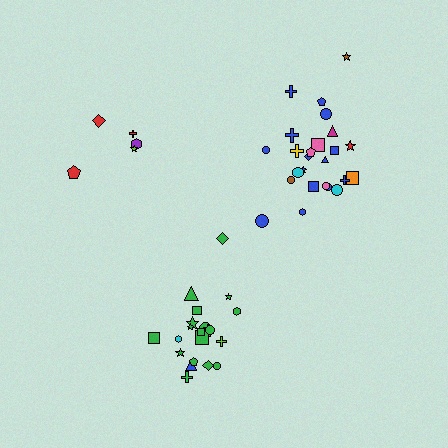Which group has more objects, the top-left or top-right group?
The top-right group.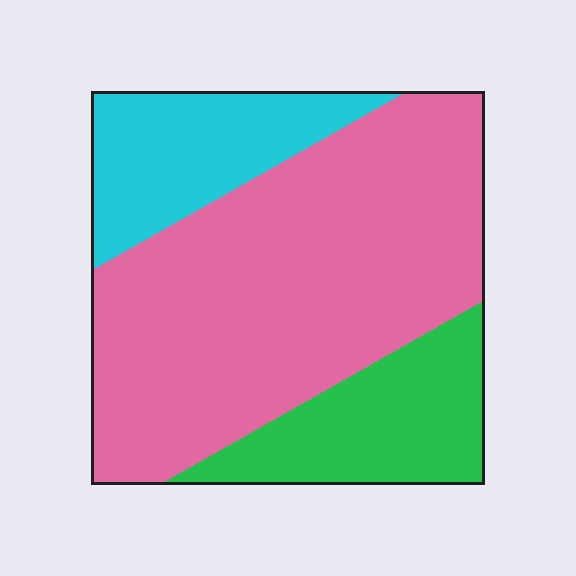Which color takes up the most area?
Pink, at roughly 60%.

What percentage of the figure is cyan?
Cyan takes up less than a quarter of the figure.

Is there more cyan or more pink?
Pink.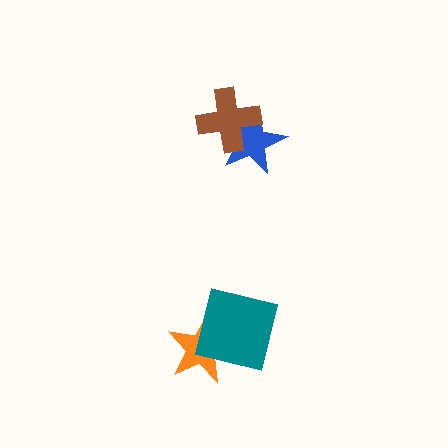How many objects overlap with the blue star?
1 object overlaps with the blue star.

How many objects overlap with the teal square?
1 object overlaps with the teal square.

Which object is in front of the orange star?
The teal square is in front of the orange star.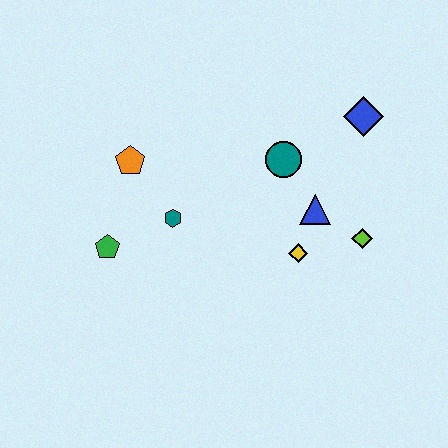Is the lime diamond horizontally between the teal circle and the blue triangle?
No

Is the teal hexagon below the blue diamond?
Yes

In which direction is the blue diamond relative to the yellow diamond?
The blue diamond is above the yellow diamond.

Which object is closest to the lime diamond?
The blue triangle is closest to the lime diamond.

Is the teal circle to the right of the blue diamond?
No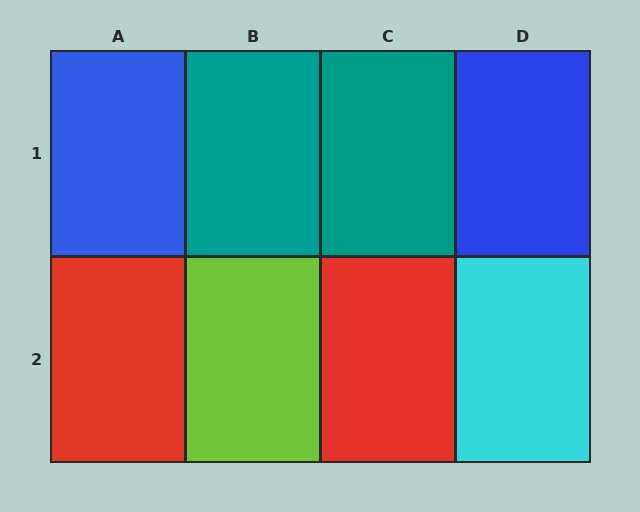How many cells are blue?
2 cells are blue.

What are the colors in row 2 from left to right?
Red, lime, red, cyan.